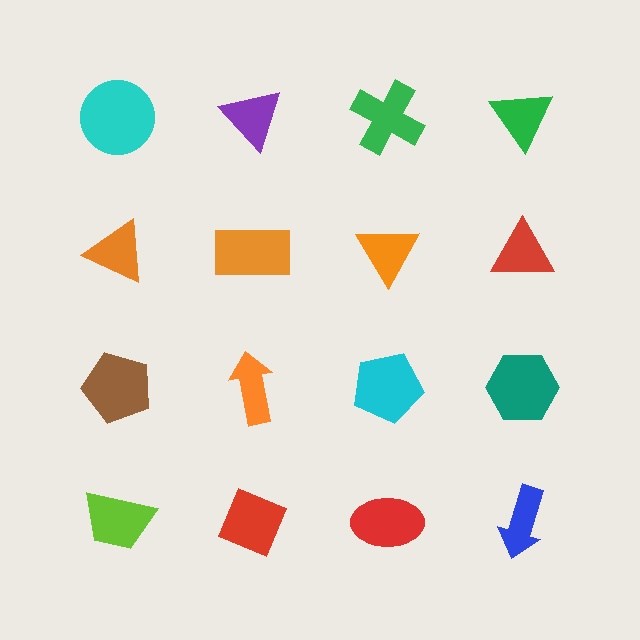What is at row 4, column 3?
A red ellipse.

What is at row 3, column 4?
A teal hexagon.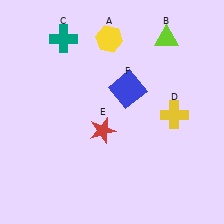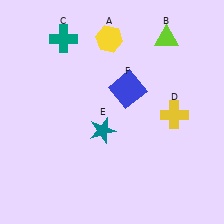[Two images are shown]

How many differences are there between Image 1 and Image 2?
There is 1 difference between the two images.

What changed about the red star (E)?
In Image 1, E is red. In Image 2, it changed to teal.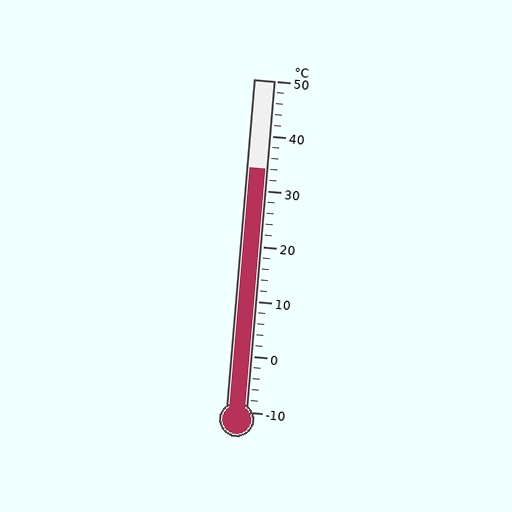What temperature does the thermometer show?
The thermometer shows approximately 34°C.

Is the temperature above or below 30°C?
The temperature is above 30°C.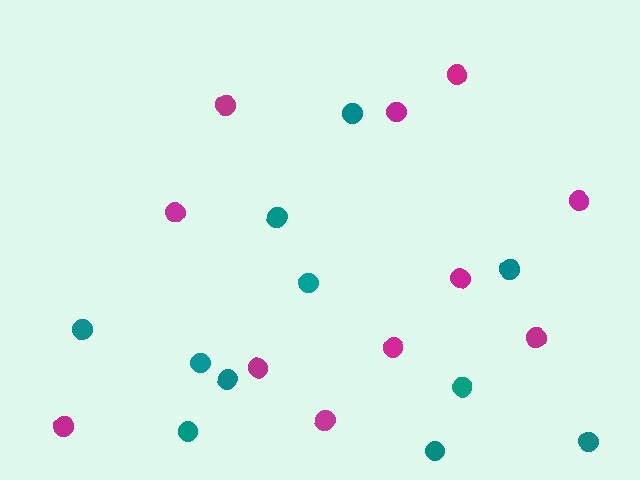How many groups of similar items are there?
There are 2 groups: one group of teal circles (11) and one group of magenta circles (11).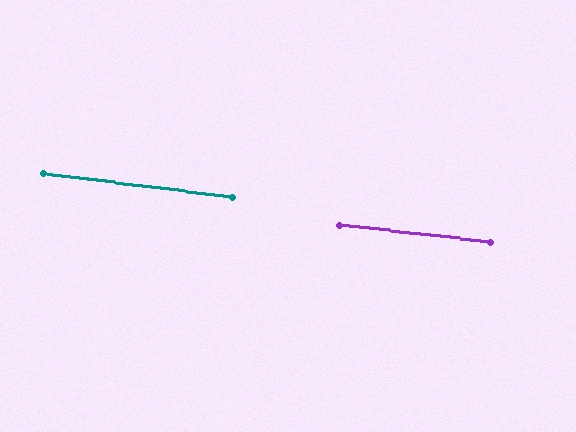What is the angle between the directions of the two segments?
Approximately 1 degree.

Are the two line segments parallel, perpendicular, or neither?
Parallel — their directions differ by only 0.8°.